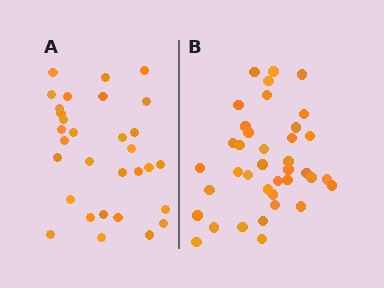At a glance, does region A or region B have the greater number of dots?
Region B (the right region) has more dots.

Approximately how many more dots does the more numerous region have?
Region B has roughly 8 or so more dots than region A.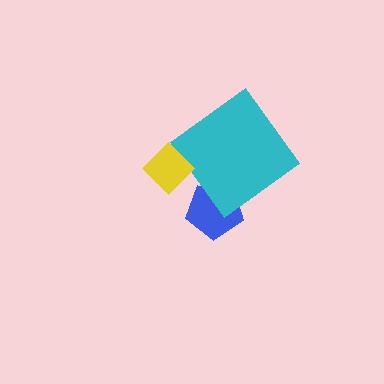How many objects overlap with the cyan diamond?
1 object overlaps with the cyan diamond.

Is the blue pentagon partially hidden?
Yes, it is partially covered by another shape.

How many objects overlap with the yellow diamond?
0 objects overlap with the yellow diamond.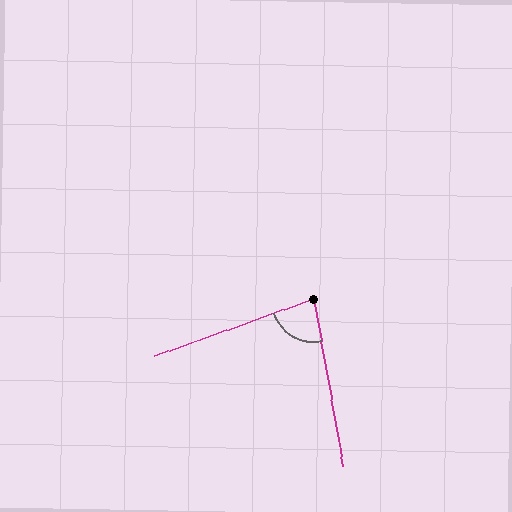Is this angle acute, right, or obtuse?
It is acute.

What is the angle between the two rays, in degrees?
Approximately 80 degrees.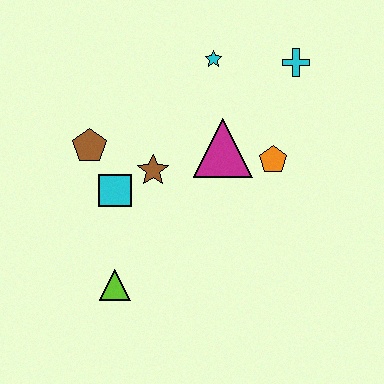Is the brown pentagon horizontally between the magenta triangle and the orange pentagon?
No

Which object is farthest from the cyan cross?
The lime triangle is farthest from the cyan cross.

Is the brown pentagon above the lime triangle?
Yes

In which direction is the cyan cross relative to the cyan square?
The cyan cross is to the right of the cyan square.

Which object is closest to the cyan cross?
The cyan star is closest to the cyan cross.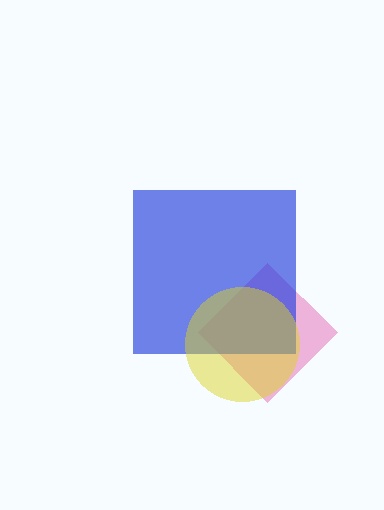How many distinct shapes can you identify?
There are 3 distinct shapes: a pink diamond, a blue square, a yellow circle.